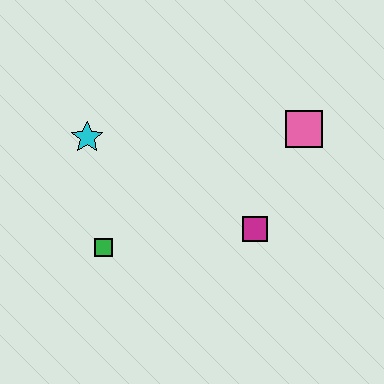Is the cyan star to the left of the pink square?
Yes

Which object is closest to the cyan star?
The green square is closest to the cyan star.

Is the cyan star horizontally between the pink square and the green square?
No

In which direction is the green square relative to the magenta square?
The green square is to the left of the magenta square.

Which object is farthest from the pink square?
The green square is farthest from the pink square.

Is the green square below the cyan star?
Yes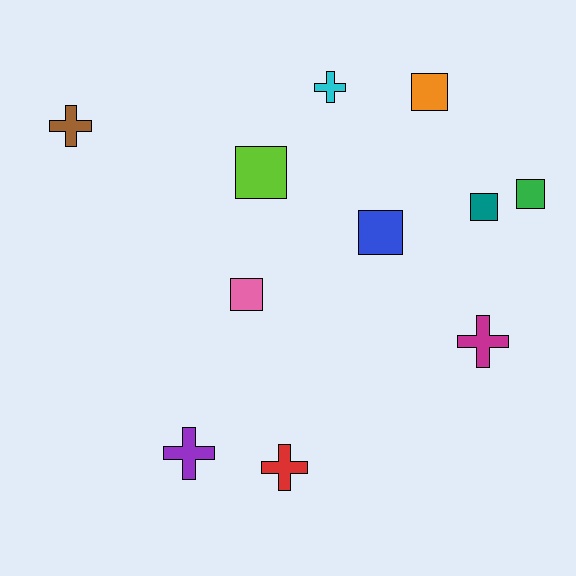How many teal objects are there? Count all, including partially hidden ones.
There is 1 teal object.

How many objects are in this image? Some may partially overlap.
There are 11 objects.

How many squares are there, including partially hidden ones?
There are 6 squares.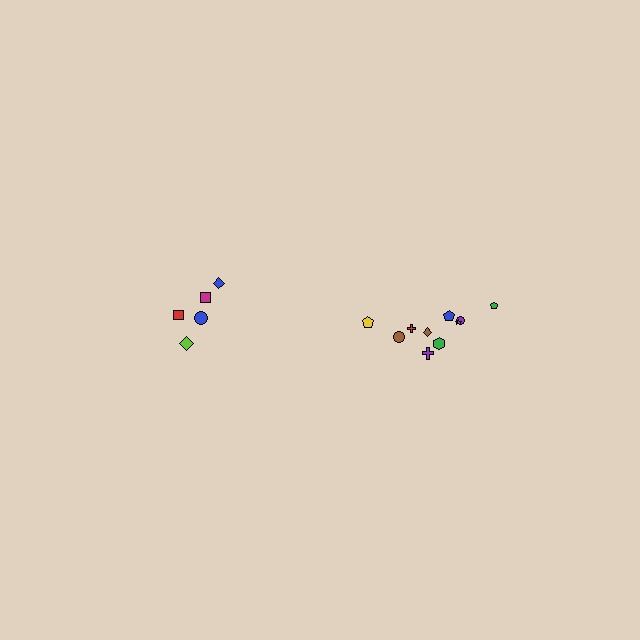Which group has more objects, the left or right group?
The right group.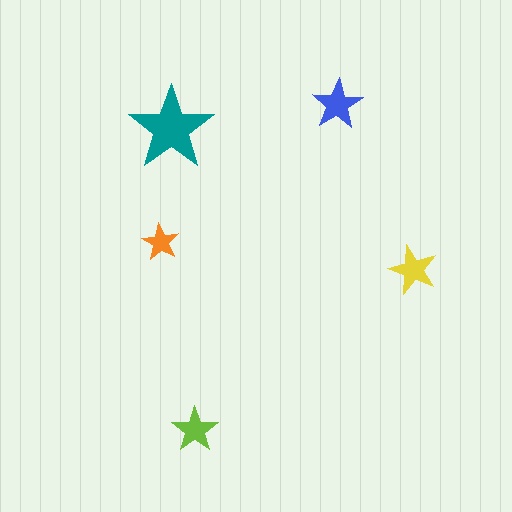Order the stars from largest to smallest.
the teal one, the blue one, the yellow one, the lime one, the orange one.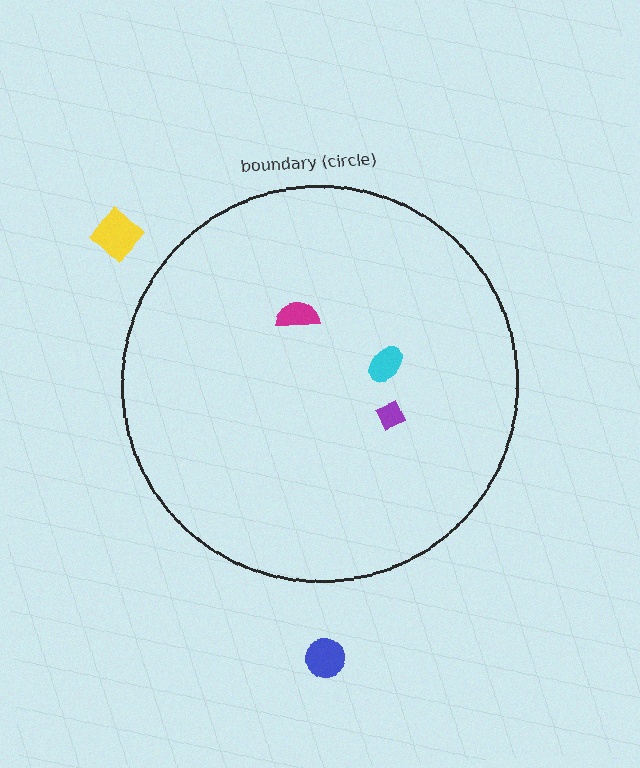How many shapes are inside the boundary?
3 inside, 2 outside.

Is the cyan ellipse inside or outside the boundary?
Inside.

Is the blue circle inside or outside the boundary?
Outside.